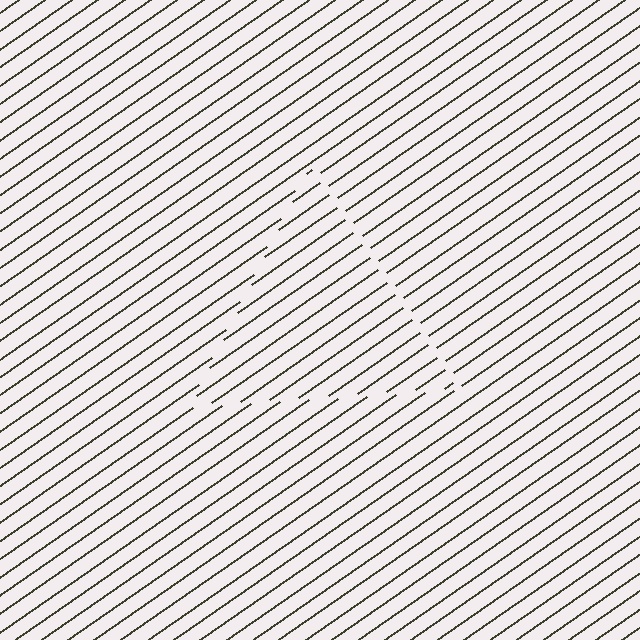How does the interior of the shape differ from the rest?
The interior of the shape contains the same grating, shifted by half a period — the contour is defined by the phase discontinuity where line-ends from the inner and outer gratings abut.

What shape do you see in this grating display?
An illusory triangle. The interior of the shape contains the same grating, shifted by half a period — the contour is defined by the phase discontinuity where line-ends from the inner and outer gratings abut.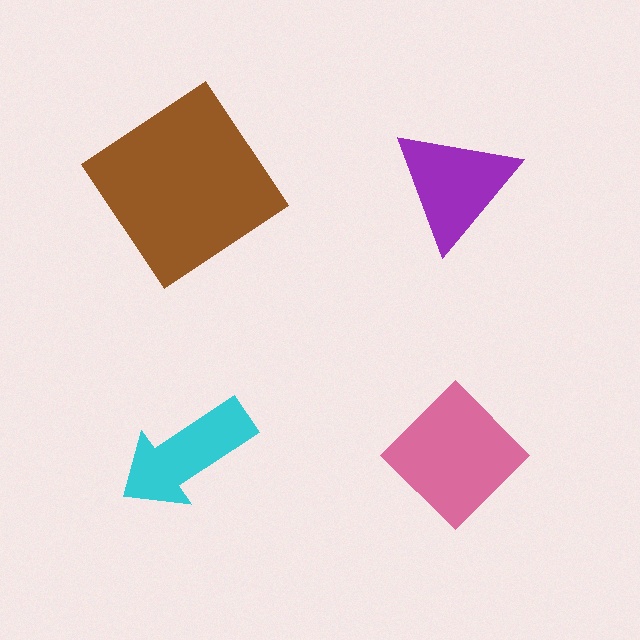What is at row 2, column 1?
A cyan arrow.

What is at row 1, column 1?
A brown diamond.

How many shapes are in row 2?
2 shapes.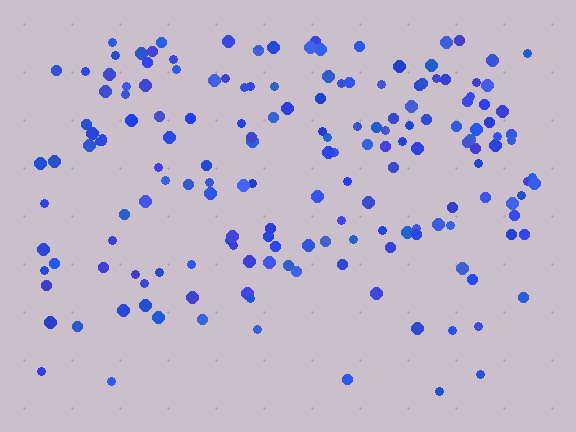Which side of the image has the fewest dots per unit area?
The bottom.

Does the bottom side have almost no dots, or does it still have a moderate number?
Still a moderate number, just noticeably fewer than the top.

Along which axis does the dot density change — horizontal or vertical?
Vertical.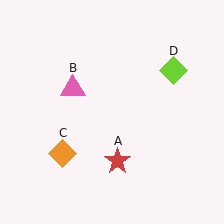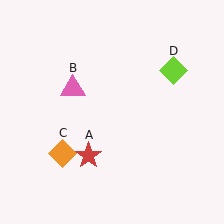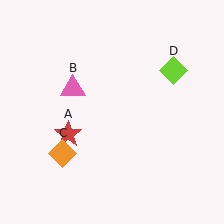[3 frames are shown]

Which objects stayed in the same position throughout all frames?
Pink triangle (object B) and orange diamond (object C) and lime diamond (object D) remained stationary.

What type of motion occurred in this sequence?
The red star (object A) rotated clockwise around the center of the scene.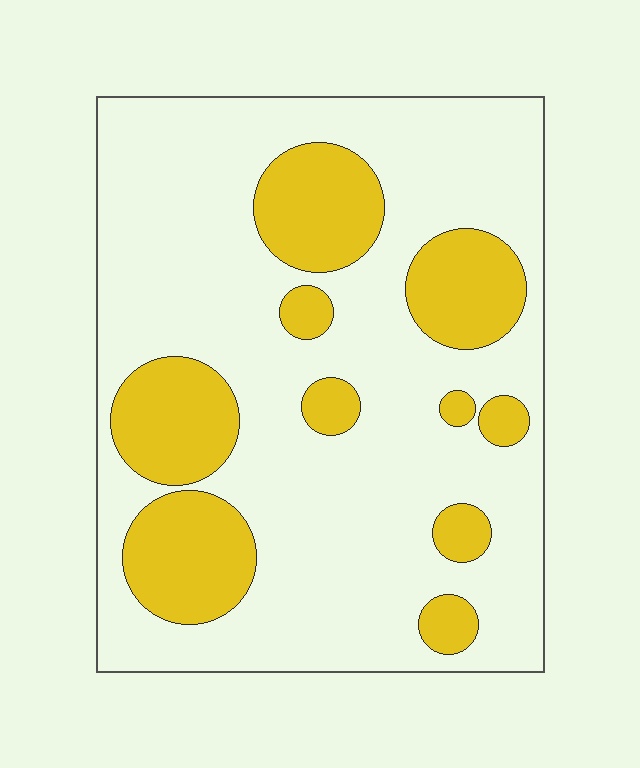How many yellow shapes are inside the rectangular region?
10.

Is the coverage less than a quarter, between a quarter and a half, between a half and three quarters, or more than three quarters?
Between a quarter and a half.